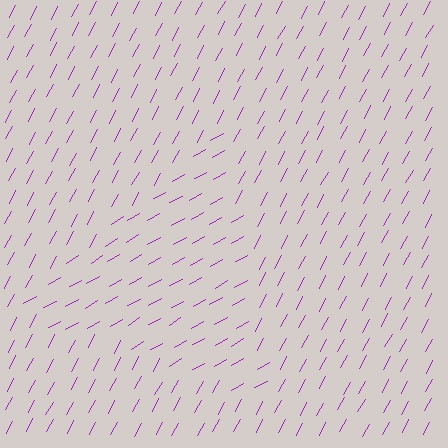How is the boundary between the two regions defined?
The boundary is defined purely by a change in line orientation (approximately 32 degrees difference). All lines are the same color and thickness.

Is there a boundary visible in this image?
Yes, there is a texture boundary formed by a change in line orientation.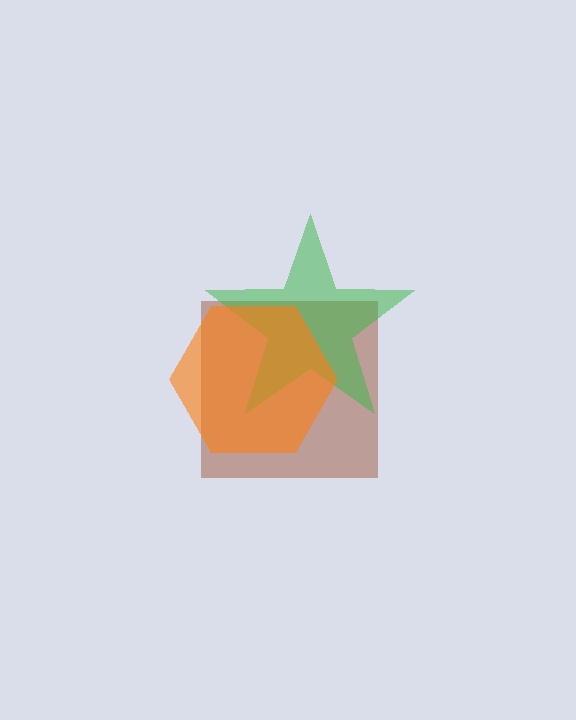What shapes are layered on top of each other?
The layered shapes are: a brown square, a green star, an orange hexagon.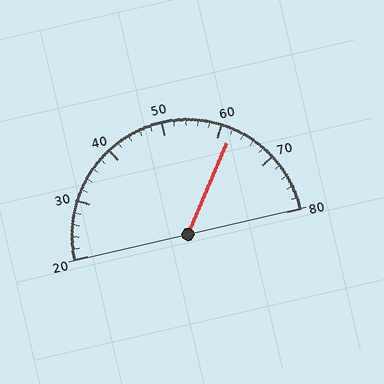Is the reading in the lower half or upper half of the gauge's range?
The reading is in the upper half of the range (20 to 80).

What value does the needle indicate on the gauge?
The needle indicates approximately 62.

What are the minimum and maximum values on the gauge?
The gauge ranges from 20 to 80.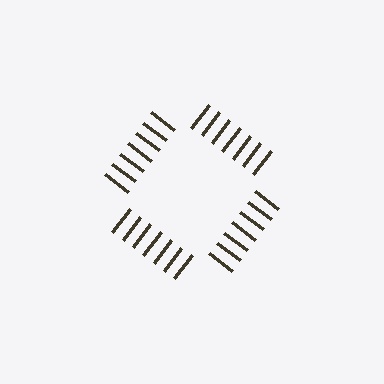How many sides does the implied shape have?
4 sides — the line-ends trace a square.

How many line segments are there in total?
28 — 7 along each of the 4 edges.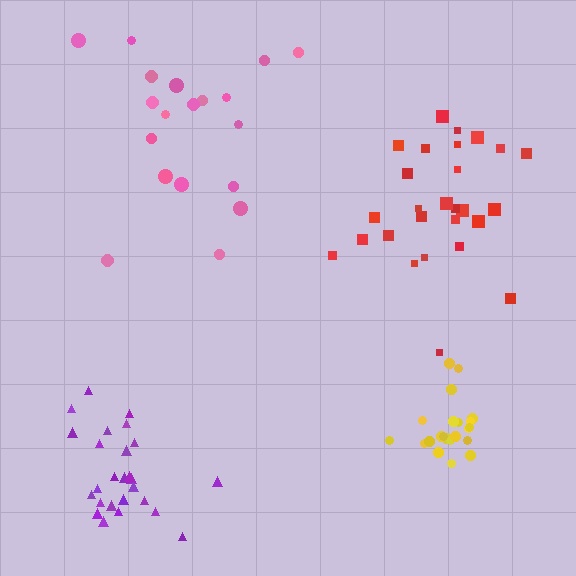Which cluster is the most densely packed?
Yellow.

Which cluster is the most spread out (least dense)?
Pink.